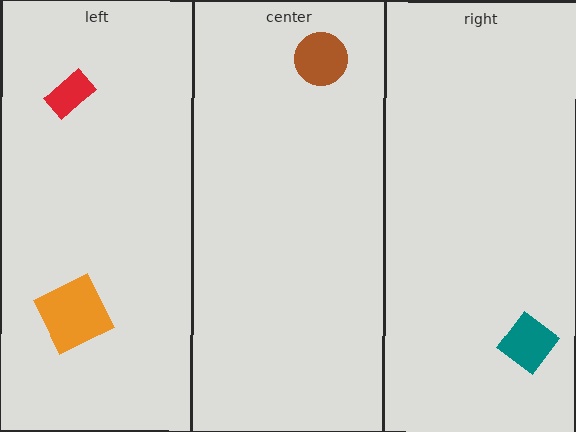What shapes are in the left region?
The orange square, the red rectangle.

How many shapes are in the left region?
2.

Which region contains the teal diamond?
The right region.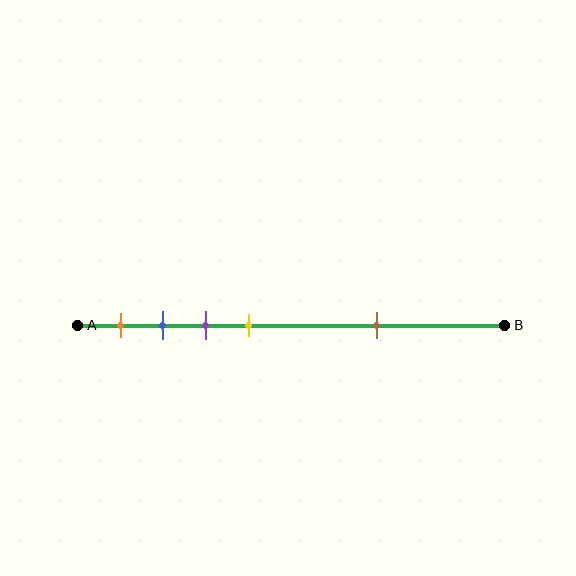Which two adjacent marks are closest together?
The blue and purple marks are the closest adjacent pair.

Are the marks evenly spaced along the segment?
No, the marks are not evenly spaced.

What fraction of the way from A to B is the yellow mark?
The yellow mark is approximately 40% (0.4) of the way from A to B.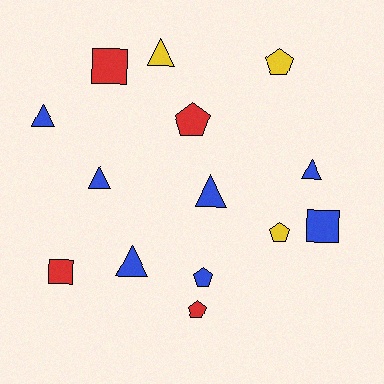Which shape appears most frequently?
Triangle, with 6 objects.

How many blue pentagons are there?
There is 1 blue pentagon.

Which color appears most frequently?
Blue, with 7 objects.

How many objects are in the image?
There are 14 objects.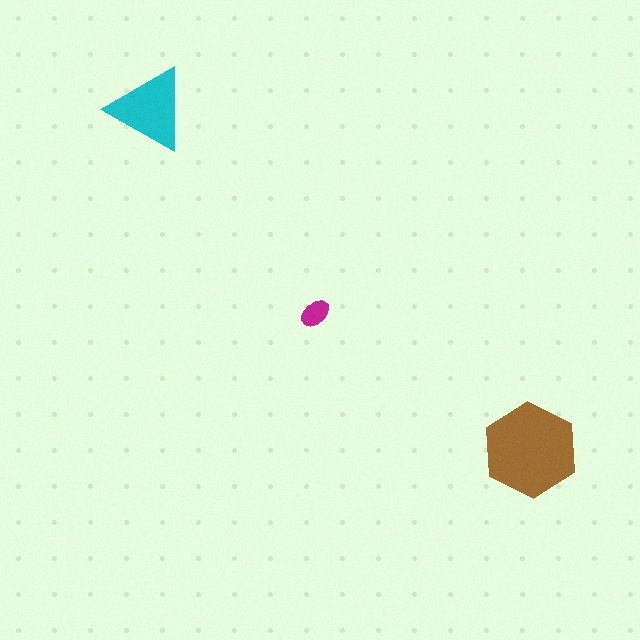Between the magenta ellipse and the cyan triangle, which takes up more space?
The cyan triangle.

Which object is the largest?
The brown hexagon.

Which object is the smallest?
The magenta ellipse.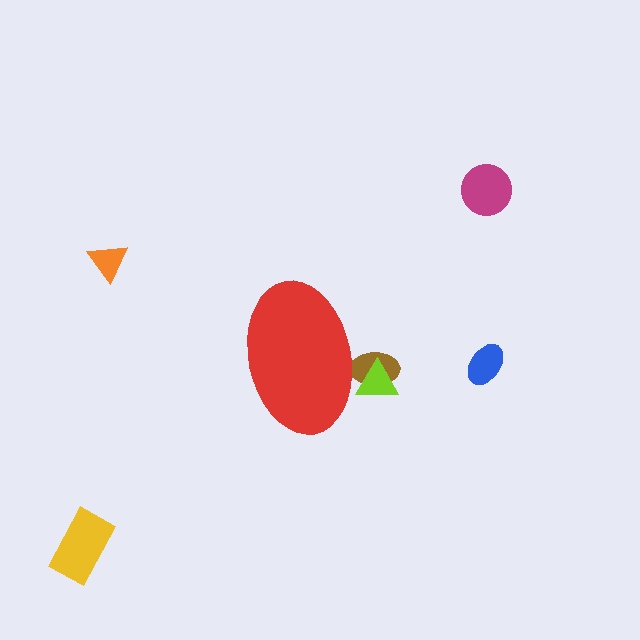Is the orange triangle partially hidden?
No, the orange triangle is fully visible.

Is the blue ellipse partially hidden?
No, the blue ellipse is fully visible.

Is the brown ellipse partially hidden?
Yes, the brown ellipse is partially hidden behind the red ellipse.